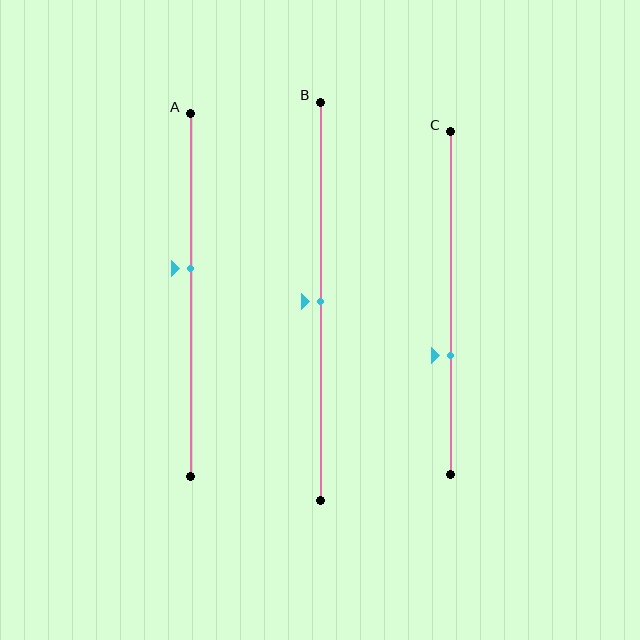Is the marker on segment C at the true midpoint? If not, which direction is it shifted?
No, the marker on segment C is shifted downward by about 15% of the segment length.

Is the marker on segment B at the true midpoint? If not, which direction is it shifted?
Yes, the marker on segment B is at the true midpoint.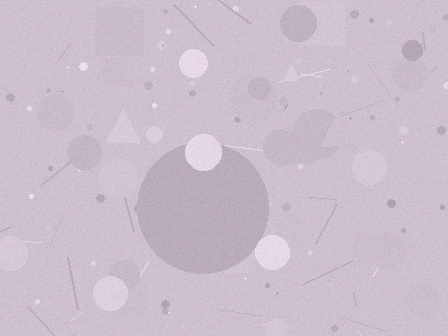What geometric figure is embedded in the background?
A circle is embedded in the background.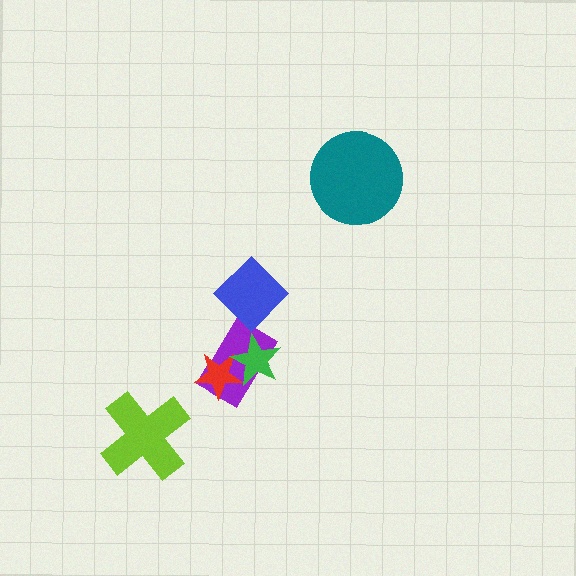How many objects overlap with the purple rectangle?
2 objects overlap with the purple rectangle.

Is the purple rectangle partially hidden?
Yes, it is partially covered by another shape.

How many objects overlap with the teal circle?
0 objects overlap with the teal circle.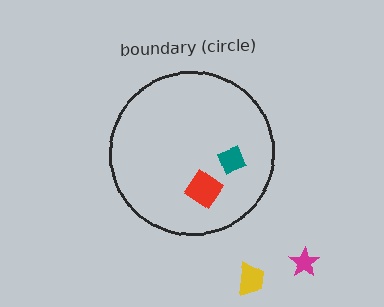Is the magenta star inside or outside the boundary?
Outside.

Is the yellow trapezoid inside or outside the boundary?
Outside.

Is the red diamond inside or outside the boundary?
Inside.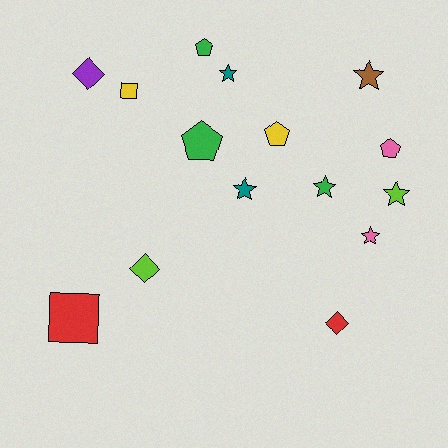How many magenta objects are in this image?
There are no magenta objects.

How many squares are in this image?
There are 2 squares.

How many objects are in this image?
There are 15 objects.